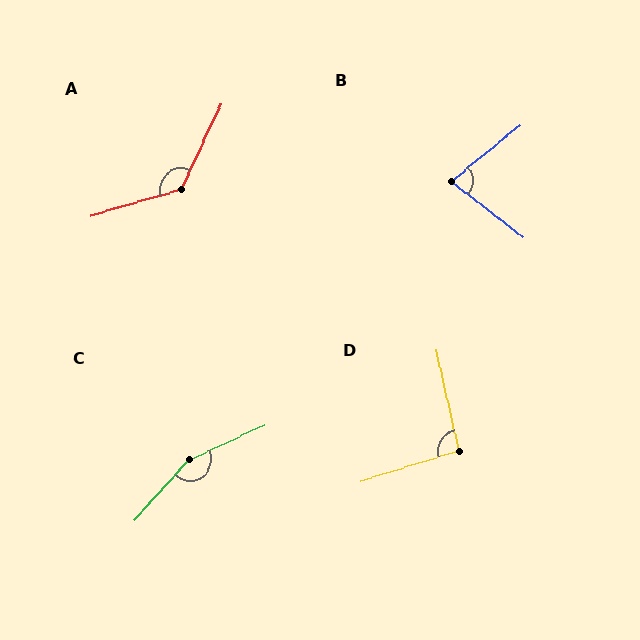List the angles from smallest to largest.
B (77°), D (95°), A (131°), C (157°).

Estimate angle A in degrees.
Approximately 131 degrees.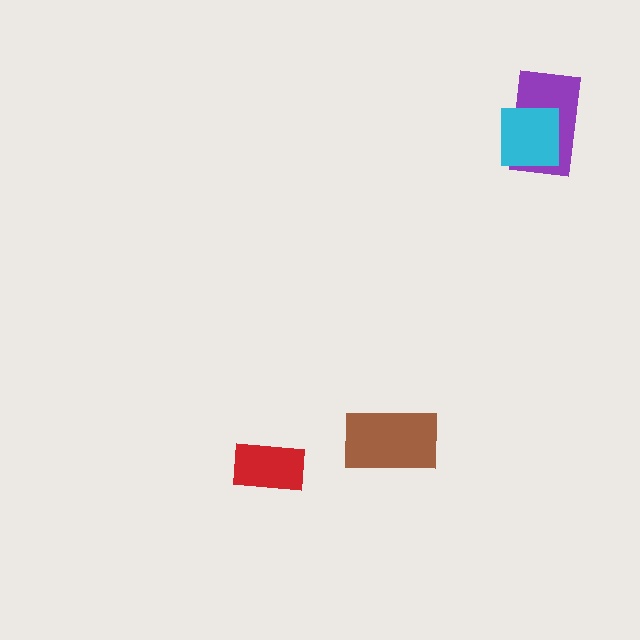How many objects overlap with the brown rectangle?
0 objects overlap with the brown rectangle.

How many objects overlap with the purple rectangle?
1 object overlaps with the purple rectangle.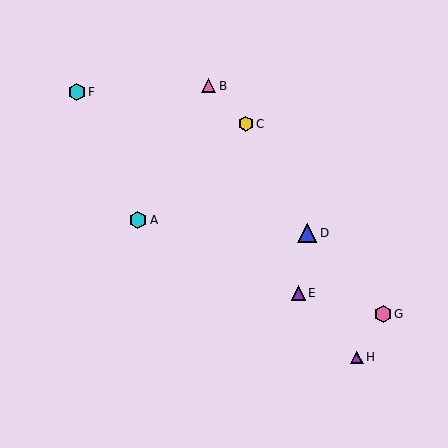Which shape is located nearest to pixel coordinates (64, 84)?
The cyan hexagon (labeled F) at (77, 92) is nearest to that location.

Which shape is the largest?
The blue triangle (labeled D) is the largest.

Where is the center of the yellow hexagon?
The center of the yellow hexagon is at (246, 124).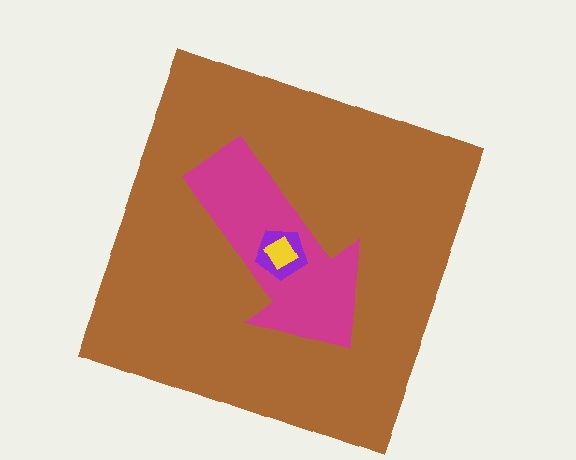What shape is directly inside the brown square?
The magenta arrow.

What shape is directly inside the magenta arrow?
The purple pentagon.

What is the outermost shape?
The brown square.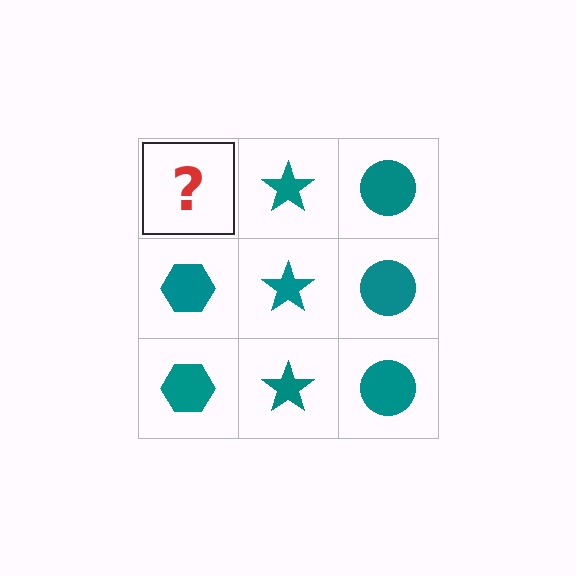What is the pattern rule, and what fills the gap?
The rule is that each column has a consistent shape. The gap should be filled with a teal hexagon.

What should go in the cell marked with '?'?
The missing cell should contain a teal hexagon.